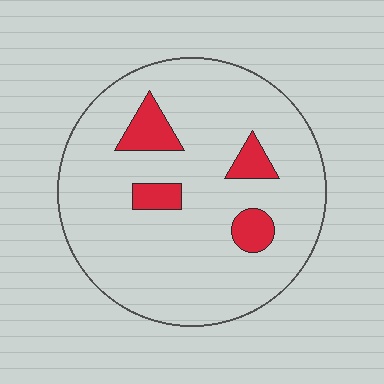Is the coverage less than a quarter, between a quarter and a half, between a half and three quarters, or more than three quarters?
Less than a quarter.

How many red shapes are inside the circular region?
4.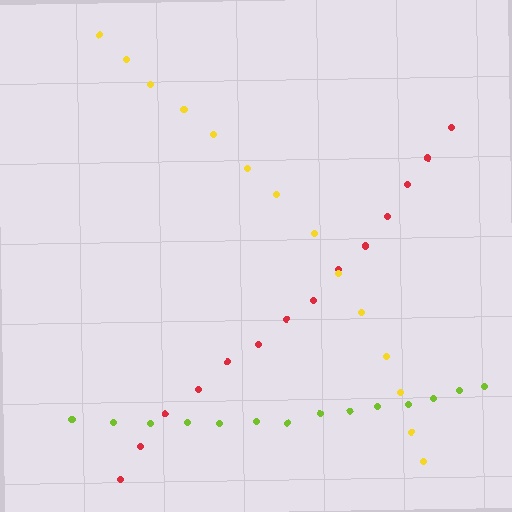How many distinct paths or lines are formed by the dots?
There are 3 distinct paths.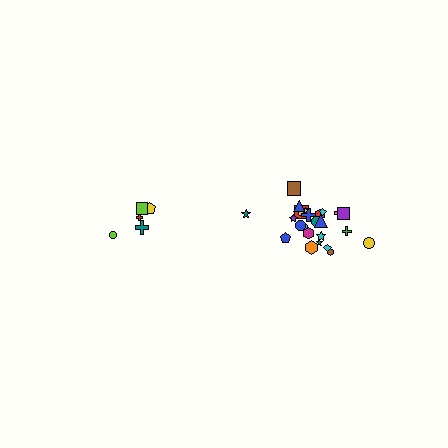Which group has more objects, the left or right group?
The right group.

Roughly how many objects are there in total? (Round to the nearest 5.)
Roughly 30 objects in total.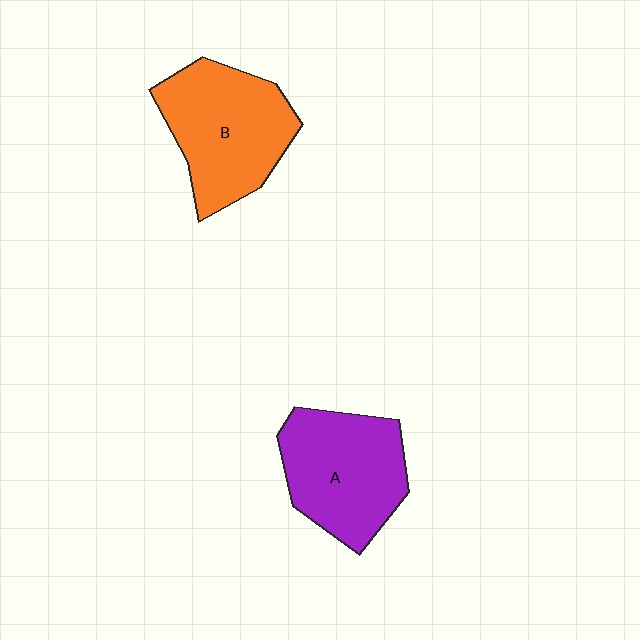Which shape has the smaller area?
Shape A (purple).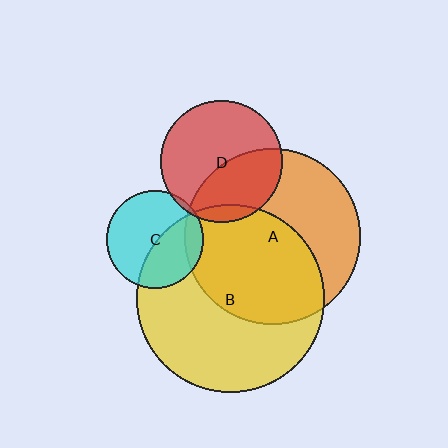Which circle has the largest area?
Circle B (yellow).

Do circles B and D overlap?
Yes.